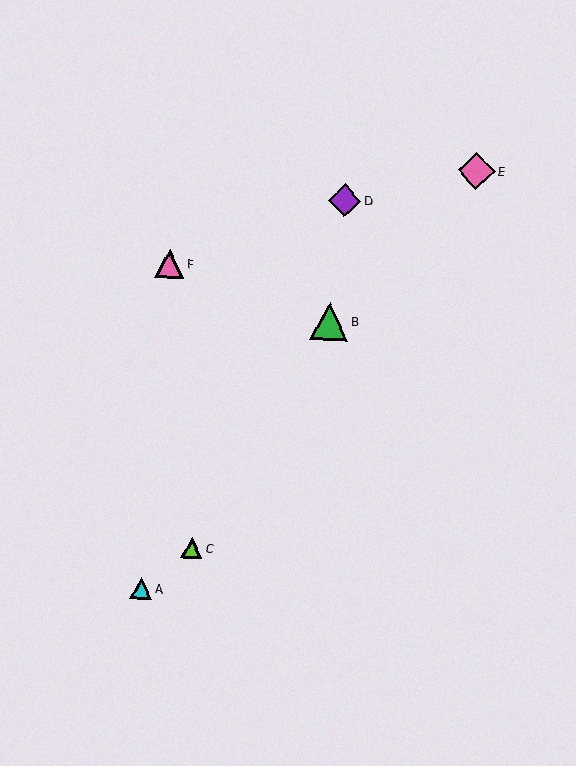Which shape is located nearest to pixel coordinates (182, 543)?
The lime triangle (labeled C) at (192, 548) is nearest to that location.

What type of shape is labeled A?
Shape A is a cyan triangle.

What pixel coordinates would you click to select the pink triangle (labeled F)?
Click at (169, 264) to select the pink triangle F.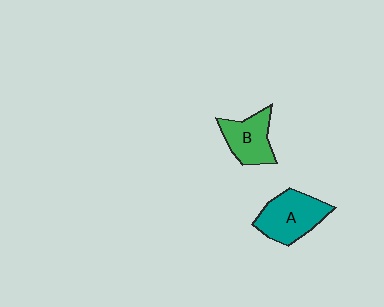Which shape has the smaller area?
Shape B (green).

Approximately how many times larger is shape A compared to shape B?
Approximately 1.3 times.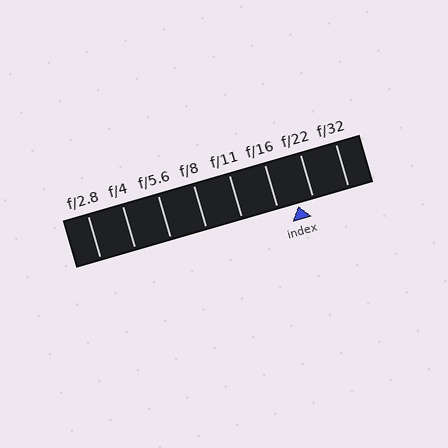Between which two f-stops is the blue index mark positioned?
The index mark is between f/16 and f/22.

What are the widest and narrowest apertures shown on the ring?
The widest aperture shown is f/2.8 and the narrowest is f/32.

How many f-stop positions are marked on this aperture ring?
There are 8 f-stop positions marked.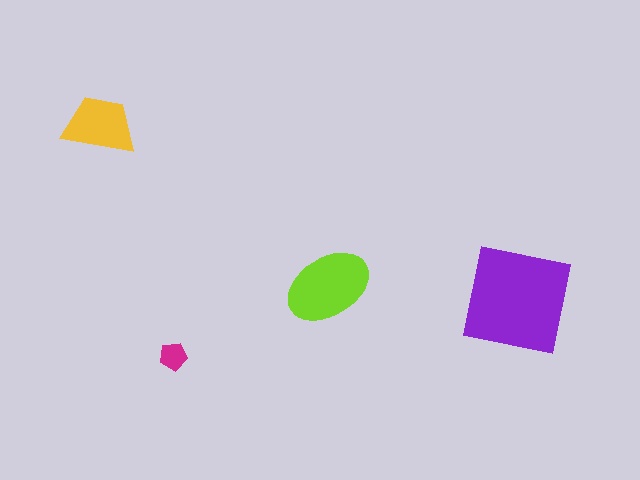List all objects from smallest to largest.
The magenta pentagon, the yellow trapezoid, the lime ellipse, the purple square.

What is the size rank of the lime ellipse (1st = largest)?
2nd.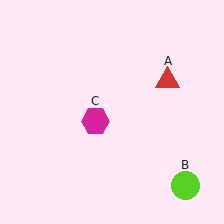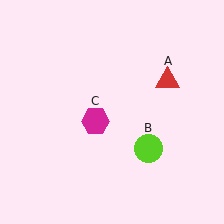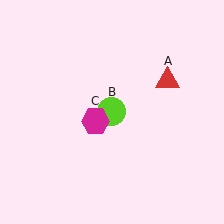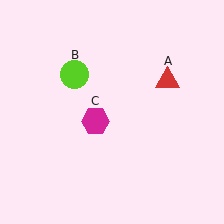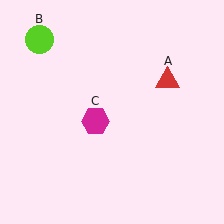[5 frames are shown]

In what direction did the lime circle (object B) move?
The lime circle (object B) moved up and to the left.